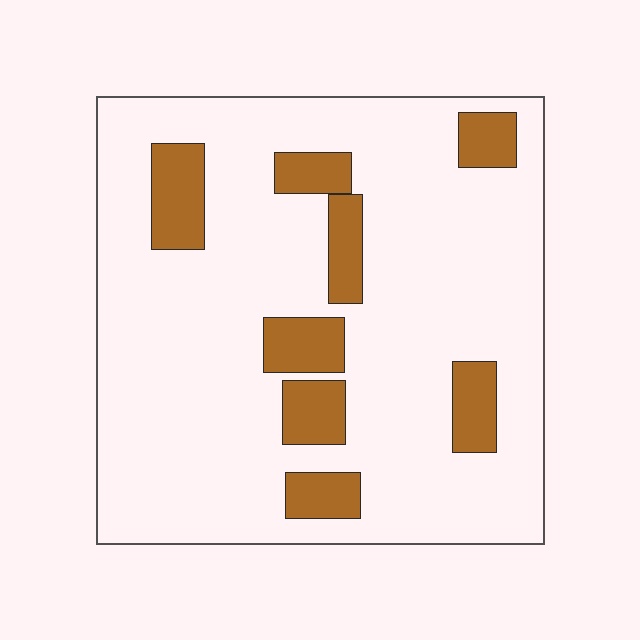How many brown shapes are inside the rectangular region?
8.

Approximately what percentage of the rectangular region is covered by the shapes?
Approximately 15%.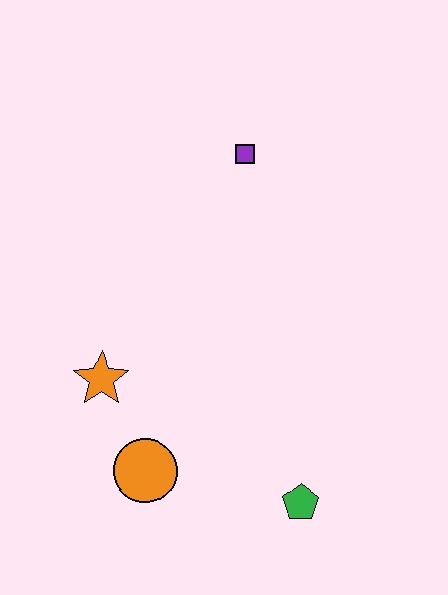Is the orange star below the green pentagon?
No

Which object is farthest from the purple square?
The green pentagon is farthest from the purple square.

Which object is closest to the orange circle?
The orange star is closest to the orange circle.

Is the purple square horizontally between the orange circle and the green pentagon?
Yes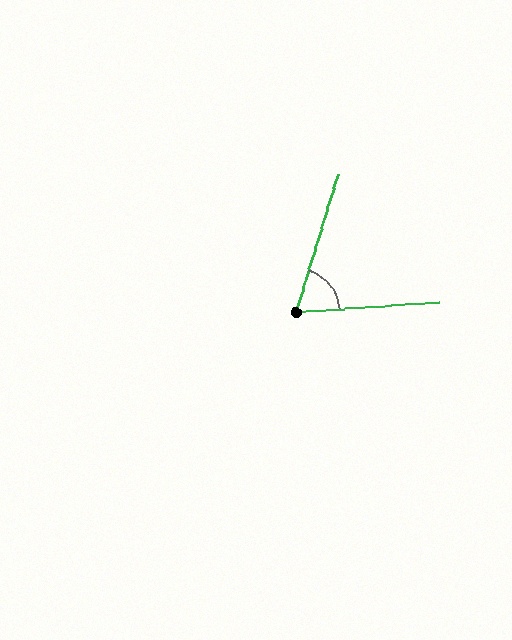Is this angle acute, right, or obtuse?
It is acute.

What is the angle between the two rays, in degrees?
Approximately 69 degrees.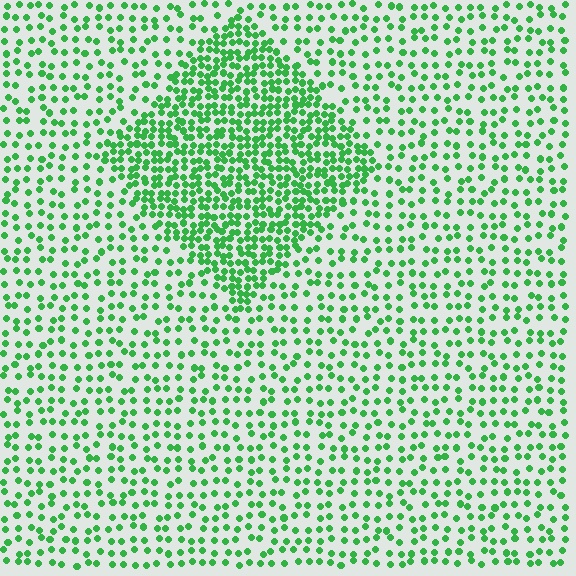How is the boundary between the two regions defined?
The boundary is defined by a change in element density (approximately 2.2x ratio). All elements are the same color, size, and shape.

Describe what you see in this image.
The image contains small green elements arranged at two different densities. A diamond-shaped region is visible where the elements are more densely packed than the surrounding area.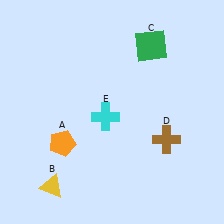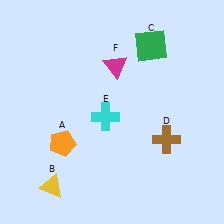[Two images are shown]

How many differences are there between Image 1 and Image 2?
There is 1 difference between the two images.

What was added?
A magenta triangle (F) was added in Image 2.